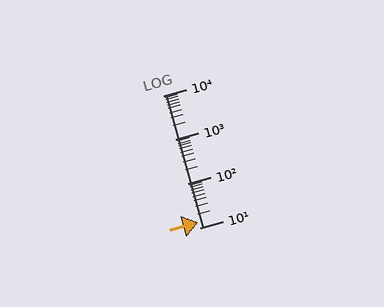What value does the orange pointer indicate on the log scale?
The pointer indicates approximately 13.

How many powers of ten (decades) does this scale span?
The scale spans 3 decades, from 10 to 10000.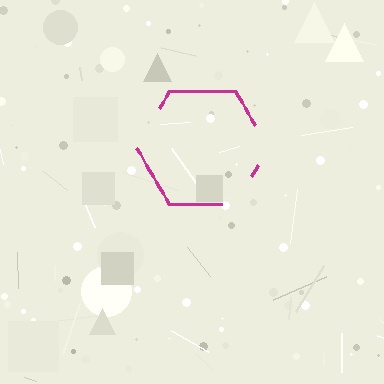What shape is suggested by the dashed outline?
The dashed outline suggests a hexagon.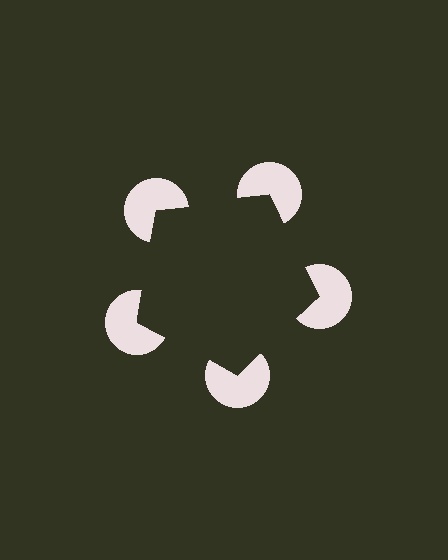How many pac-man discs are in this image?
There are 5 — one at each vertex of the illusory pentagon.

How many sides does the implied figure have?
5 sides.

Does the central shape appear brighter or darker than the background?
It typically appears slightly darker than the background, even though no actual brightness change is drawn.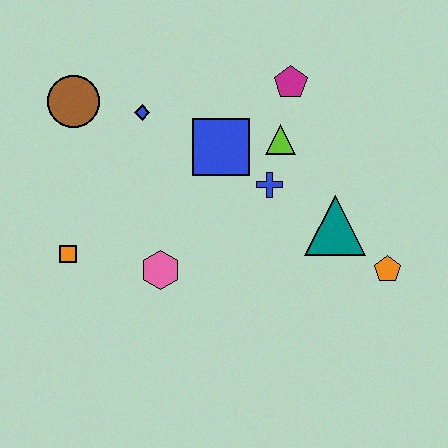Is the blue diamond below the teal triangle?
No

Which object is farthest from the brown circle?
The orange pentagon is farthest from the brown circle.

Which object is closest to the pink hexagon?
The orange square is closest to the pink hexagon.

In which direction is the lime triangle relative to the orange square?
The lime triangle is to the right of the orange square.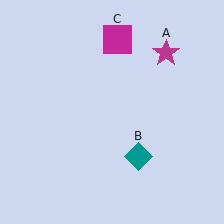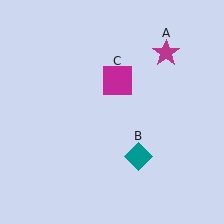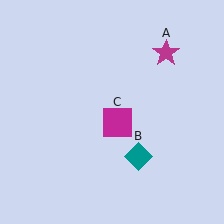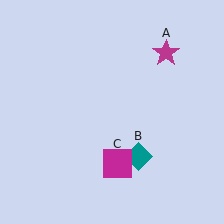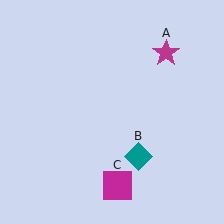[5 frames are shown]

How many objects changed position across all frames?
1 object changed position: magenta square (object C).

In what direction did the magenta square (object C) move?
The magenta square (object C) moved down.